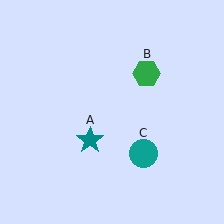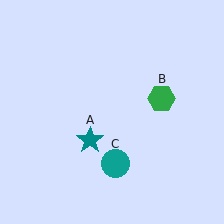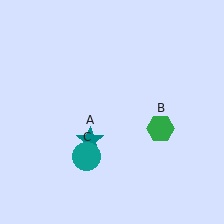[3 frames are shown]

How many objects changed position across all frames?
2 objects changed position: green hexagon (object B), teal circle (object C).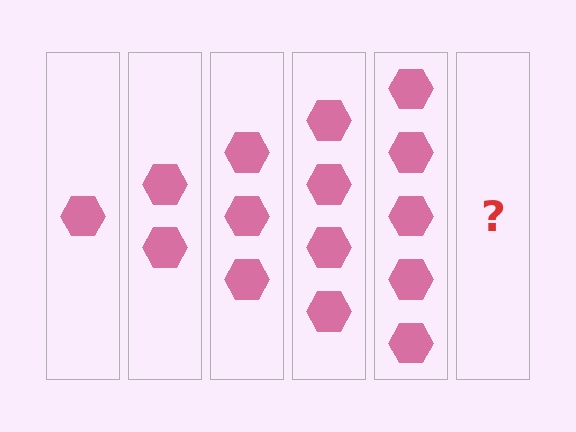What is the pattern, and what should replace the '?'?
The pattern is that each step adds one more hexagon. The '?' should be 6 hexagons.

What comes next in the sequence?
The next element should be 6 hexagons.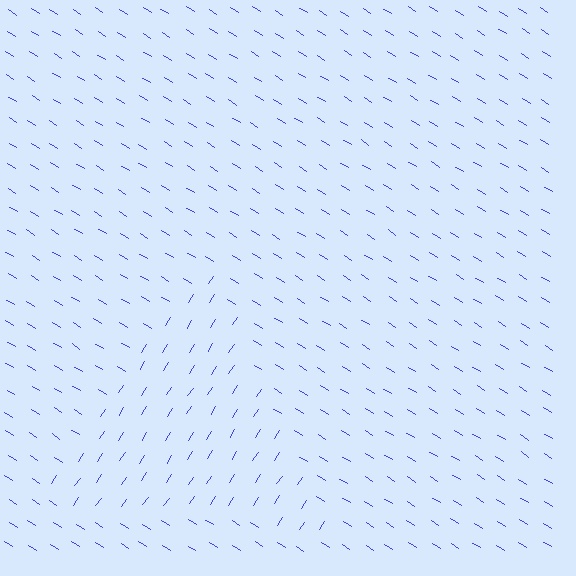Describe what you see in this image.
The image is filled with small blue line segments. A triangle region in the image has lines oriented differently from the surrounding lines, creating a visible texture boundary.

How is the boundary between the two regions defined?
The boundary is defined purely by a change in line orientation (approximately 88 degrees difference). All lines are the same color and thickness.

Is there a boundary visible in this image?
Yes, there is a texture boundary formed by a change in line orientation.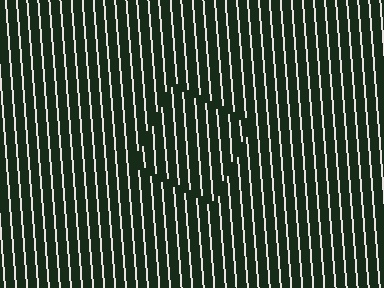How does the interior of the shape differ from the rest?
The interior of the shape contains the same grating, shifted by half a period — the contour is defined by the phase discontinuity where line-ends from the inner and outer gratings abut.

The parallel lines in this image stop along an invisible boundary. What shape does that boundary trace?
An illusory square. The interior of the shape contains the same grating, shifted by half a period — the contour is defined by the phase discontinuity where line-ends from the inner and outer gratings abut.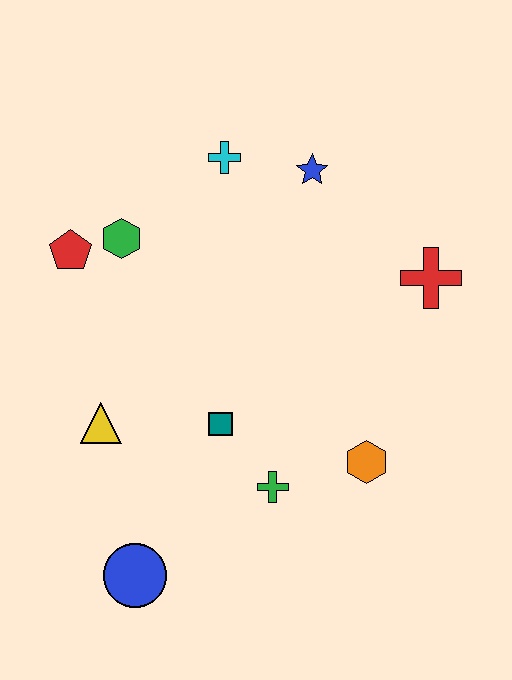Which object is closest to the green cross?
The teal square is closest to the green cross.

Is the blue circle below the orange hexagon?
Yes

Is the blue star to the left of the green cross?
No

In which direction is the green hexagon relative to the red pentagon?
The green hexagon is to the right of the red pentagon.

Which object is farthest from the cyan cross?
The blue circle is farthest from the cyan cross.